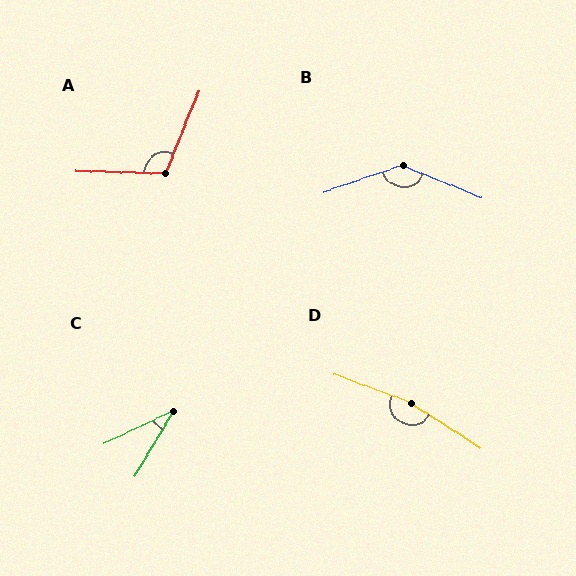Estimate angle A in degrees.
Approximately 110 degrees.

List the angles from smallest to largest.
C (33°), A (110°), B (139°), D (168°).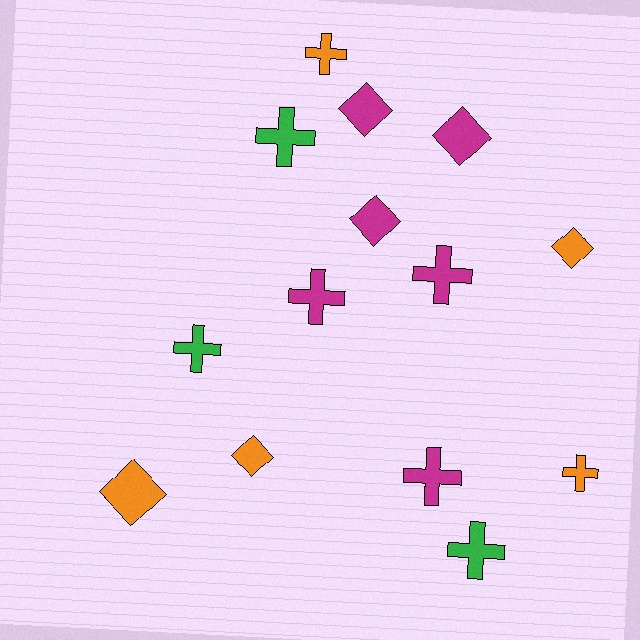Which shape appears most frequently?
Cross, with 8 objects.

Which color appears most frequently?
Magenta, with 6 objects.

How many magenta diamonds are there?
There are 3 magenta diamonds.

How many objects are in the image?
There are 14 objects.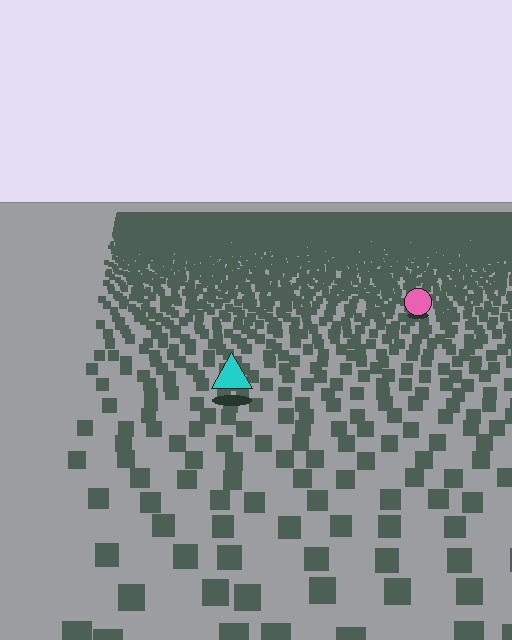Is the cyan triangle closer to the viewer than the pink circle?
Yes. The cyan triangle is closer — you can tell from the texture gradient: the ground texture is coarser near it.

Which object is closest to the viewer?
The cyan triangle is closest. The texture marks near it are larger and more spread out.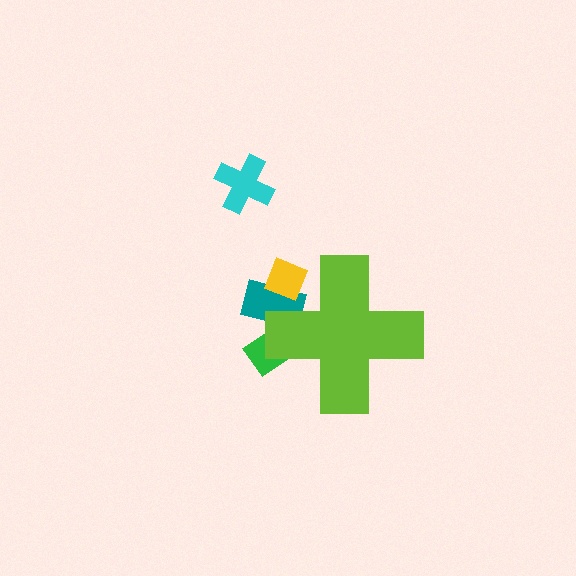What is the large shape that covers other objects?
A lime cross.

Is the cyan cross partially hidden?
No, the cyan cross is fully visible.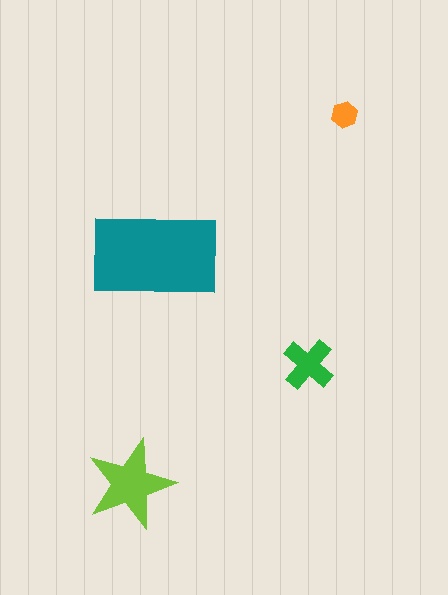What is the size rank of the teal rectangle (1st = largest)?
1st.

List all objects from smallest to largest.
The orange hexagon, the green cross, the lime star, the teal rectangle.